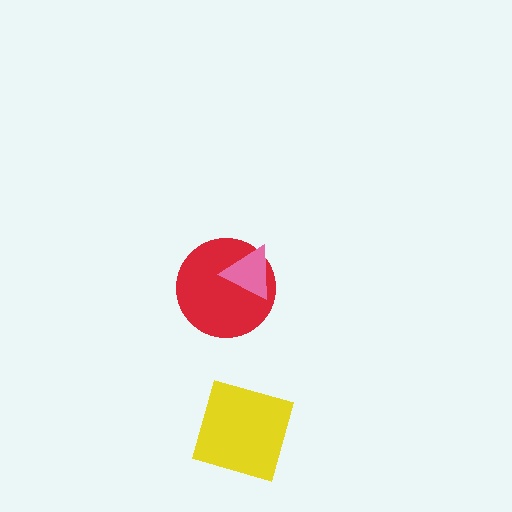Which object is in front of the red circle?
The pink triangle is in front of the red circle.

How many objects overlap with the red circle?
1 object overlaps with the red circle.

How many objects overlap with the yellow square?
0 objects overlap with the yellow square.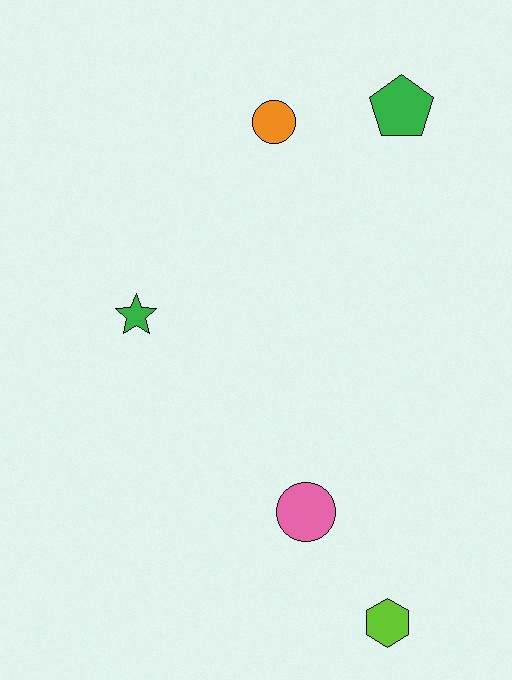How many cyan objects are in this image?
There are no cyan objects.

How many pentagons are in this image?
There is 1 pentagon.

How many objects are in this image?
There are 5 objects.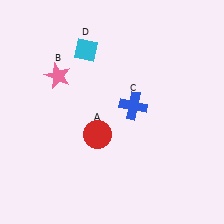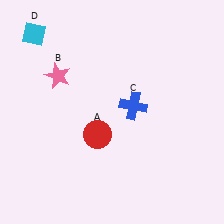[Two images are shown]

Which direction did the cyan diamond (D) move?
The cyan diamond (D) moved left.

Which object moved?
The cyan diamond (D) moved left.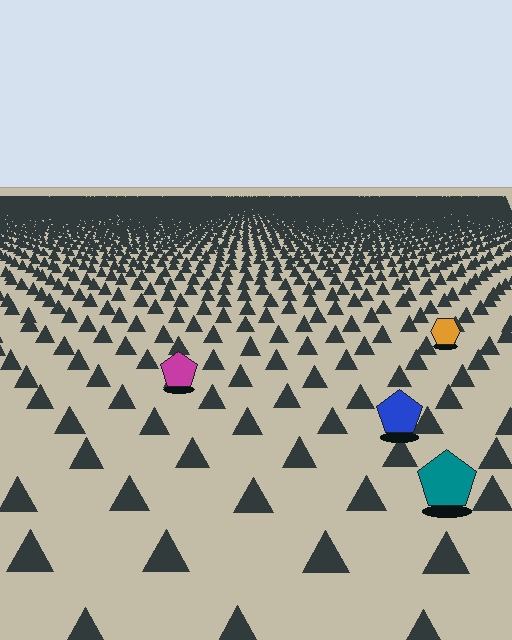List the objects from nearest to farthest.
From nearest to farthest: the teal pentagon, the blue pentagon, the magenta pentagon, the orange hexagon.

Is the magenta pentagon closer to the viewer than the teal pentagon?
No. The teal pentagon is closer — you can tell from the texture gradient: the ground texture is coarser near it.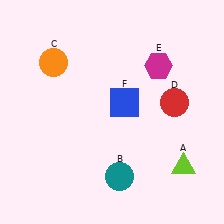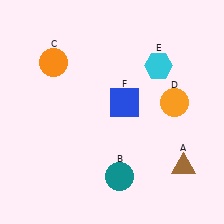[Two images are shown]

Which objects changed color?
A changed from lime to brown. D changed from red to orange. E changed from magenta to cyan.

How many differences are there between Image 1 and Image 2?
There are 3 differences between the two images.